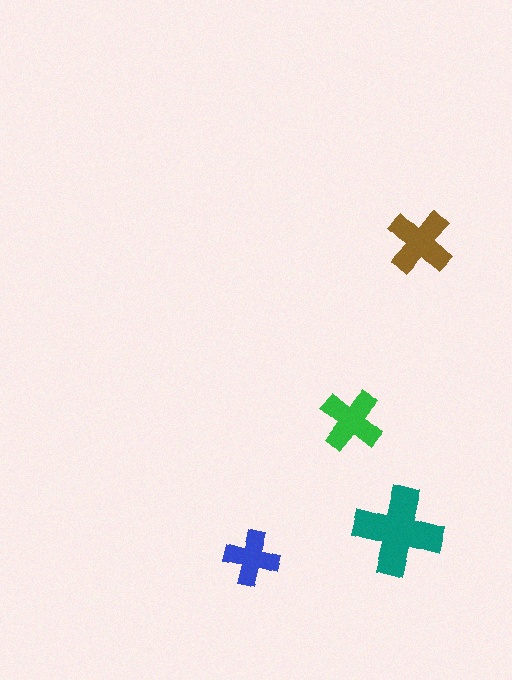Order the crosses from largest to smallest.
the teal one, the brown one, the green one, the blue one.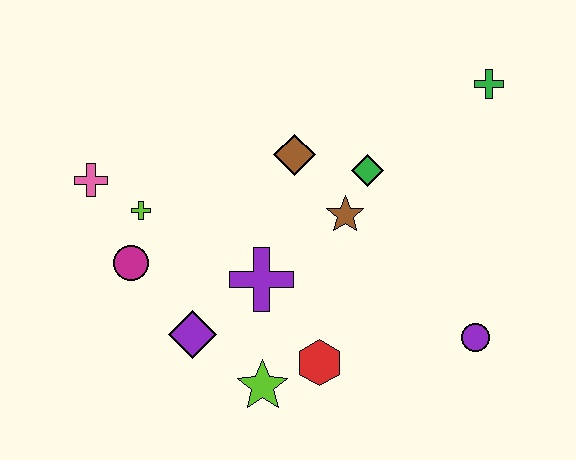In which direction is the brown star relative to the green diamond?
The brown star is below the green diamond.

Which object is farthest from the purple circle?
The pink cross is farthest from the purple circle.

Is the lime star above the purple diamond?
No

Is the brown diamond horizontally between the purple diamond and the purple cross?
No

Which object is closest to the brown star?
The green diamond is closest to the brown star.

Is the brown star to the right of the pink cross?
Yes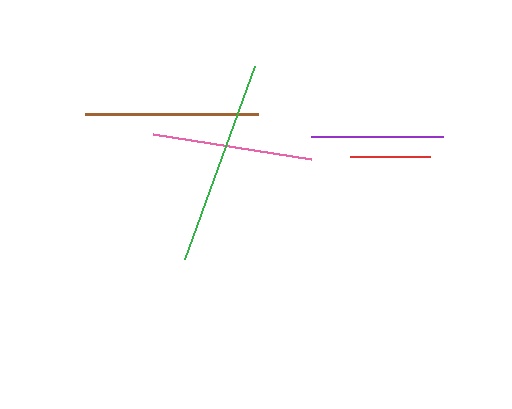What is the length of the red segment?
The red segment is approximately 79 pixels long.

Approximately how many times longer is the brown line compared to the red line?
The brown line is approximately 2.2 times the length of the red line.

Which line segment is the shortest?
The red line is the shortest at approximately 79 pixels.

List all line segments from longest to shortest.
From longest to shortest: green, brown, pink, purple, red.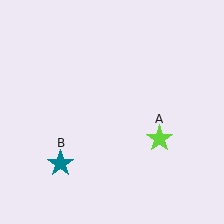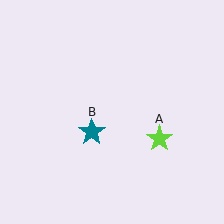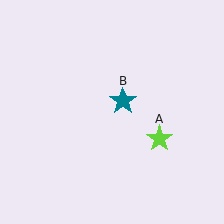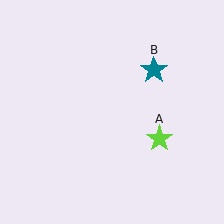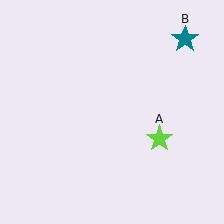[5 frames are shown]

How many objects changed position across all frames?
1 object changed position: teal star (object B).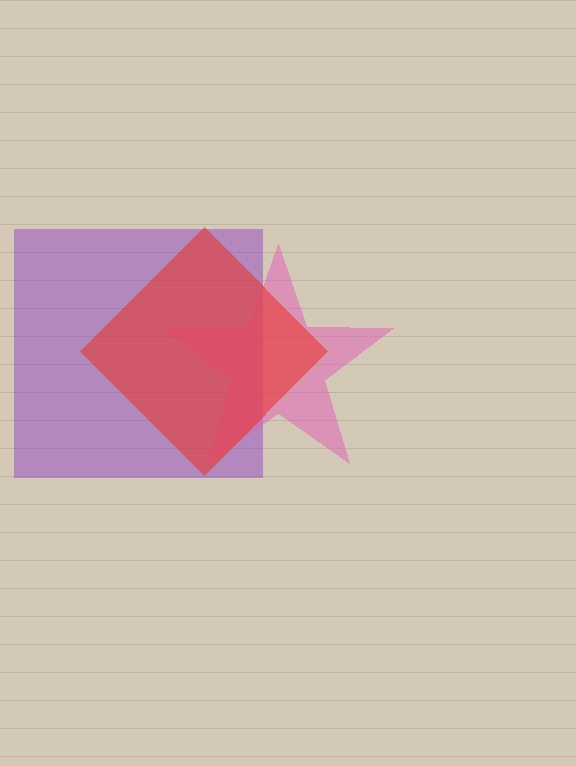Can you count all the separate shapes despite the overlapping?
Yes, there are 3 separate shapes.